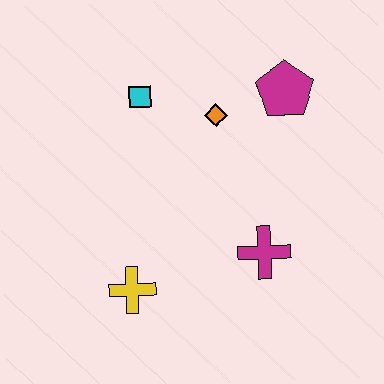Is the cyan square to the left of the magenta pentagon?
Yes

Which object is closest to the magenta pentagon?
The orange diamond is closest to the magenta pentagon.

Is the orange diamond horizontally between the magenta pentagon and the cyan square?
Yes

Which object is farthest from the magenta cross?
The cyan square is farthest from the magenta cross.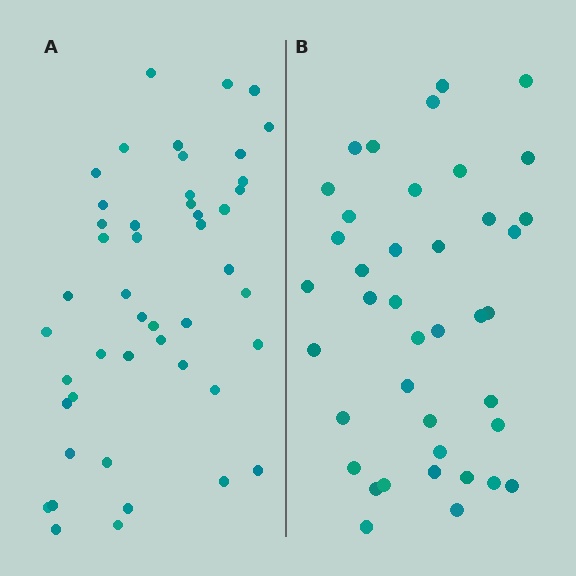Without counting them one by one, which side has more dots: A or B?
Region A (the left region) has more dots.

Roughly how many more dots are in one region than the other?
Region A has roughly 8 or so more dots than region B.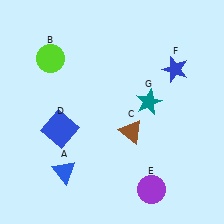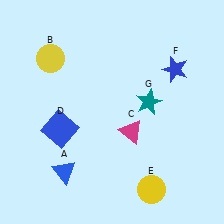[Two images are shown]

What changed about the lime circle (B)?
In Image 1, B is lime. In Image 2, it changed to yellow.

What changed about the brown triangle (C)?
In Image 1, C is brown. In Image 2, it changed to magenta.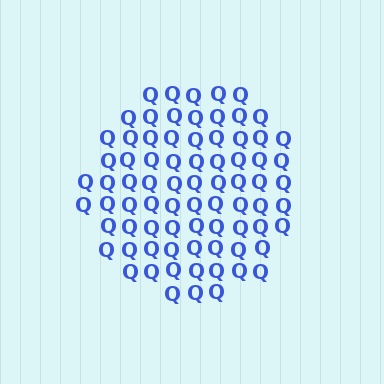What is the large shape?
The large shape is a circle.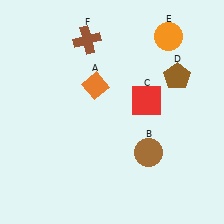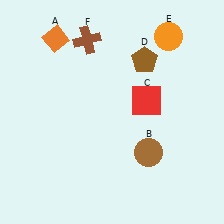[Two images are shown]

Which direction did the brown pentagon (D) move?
The brown pentagon (D) moved left.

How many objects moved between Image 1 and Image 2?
2 objects moved between the two images.